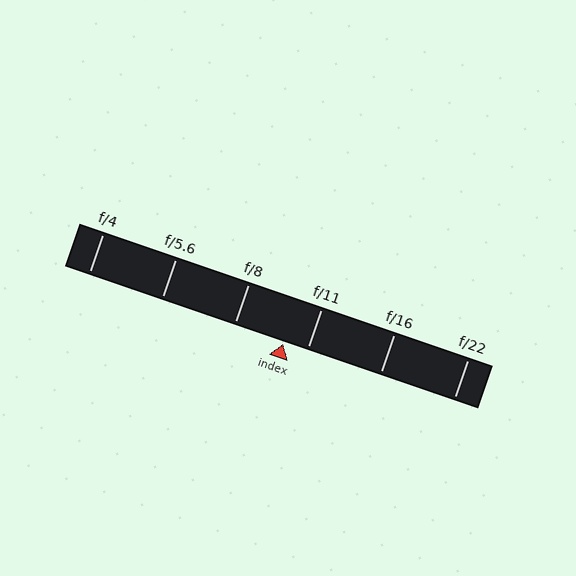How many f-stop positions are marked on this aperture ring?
There are 6 f-stop positions marked.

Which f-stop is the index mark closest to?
The index mark is closest to f/11.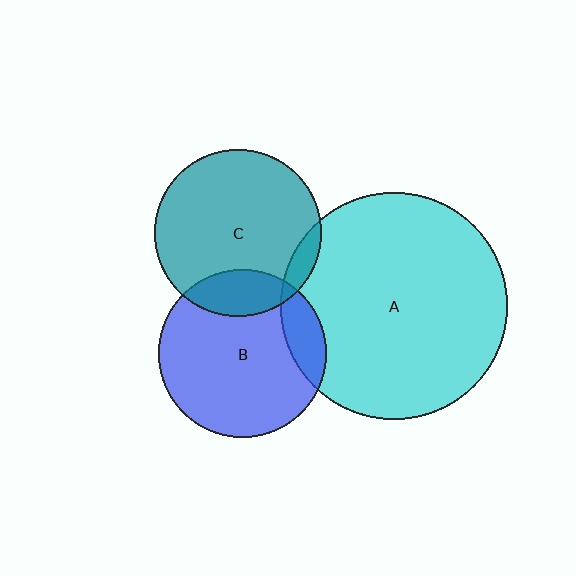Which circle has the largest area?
Circle A (cyan).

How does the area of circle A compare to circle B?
Approximately 1.8 times.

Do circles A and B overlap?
Yes.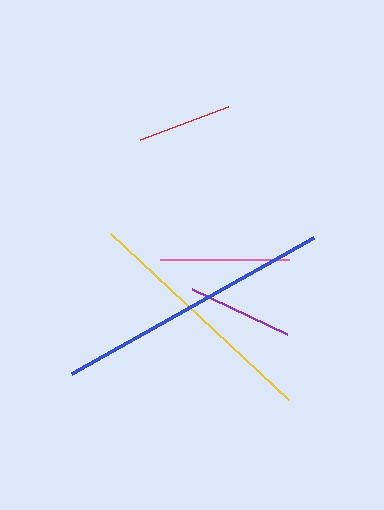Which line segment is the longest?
The blue line is the longest at approximately 277 pixels.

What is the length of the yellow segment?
The yellow segment is approximately 244 pixels long.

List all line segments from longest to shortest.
From longest to shortest: blue, yellow, pink, purple, red.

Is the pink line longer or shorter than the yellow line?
The yellow line is longer than the pink line.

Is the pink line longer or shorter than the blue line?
The blue line is longer than the pink line.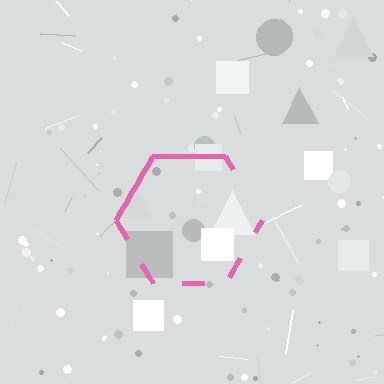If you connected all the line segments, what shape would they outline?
They would outline a hexagon.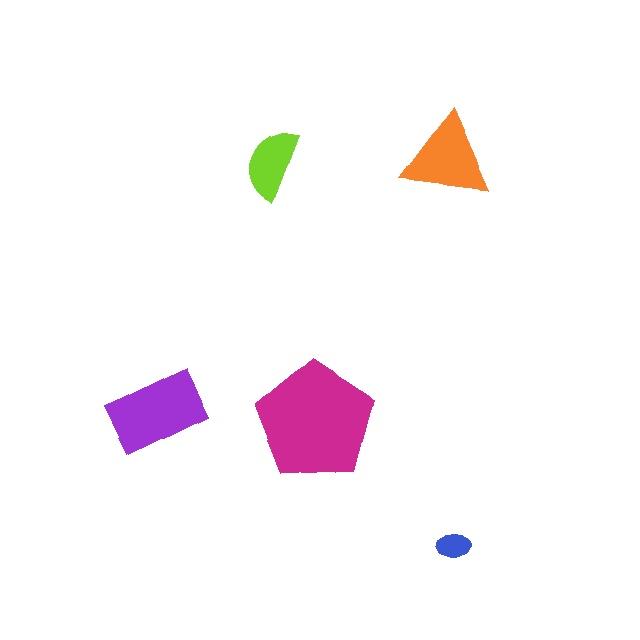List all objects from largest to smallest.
The magenta pentagon, the purple rectangle, the orange triangle, the lime semicircle, the blue ellipse.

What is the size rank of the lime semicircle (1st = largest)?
4th.